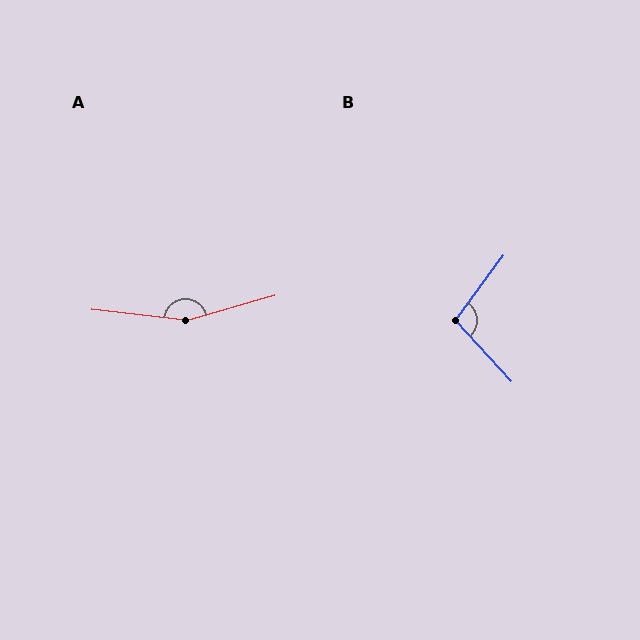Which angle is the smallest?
B, at approximately 101 degrees.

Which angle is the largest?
A, at approximately 158 degrees.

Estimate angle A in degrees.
Approximately 158 degrees.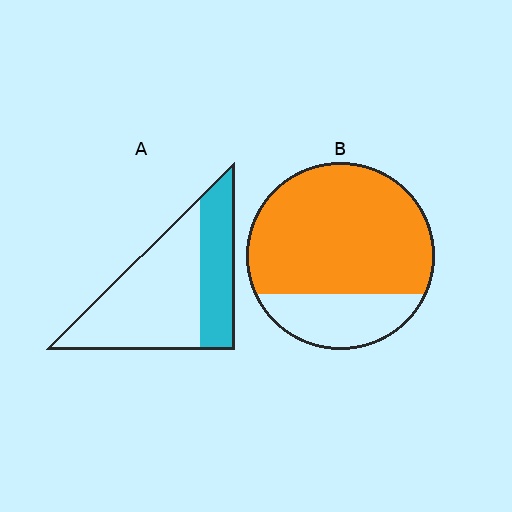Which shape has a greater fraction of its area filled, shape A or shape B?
Shape B.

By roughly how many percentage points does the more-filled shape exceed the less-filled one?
By roughly 40 percentage points (B over A).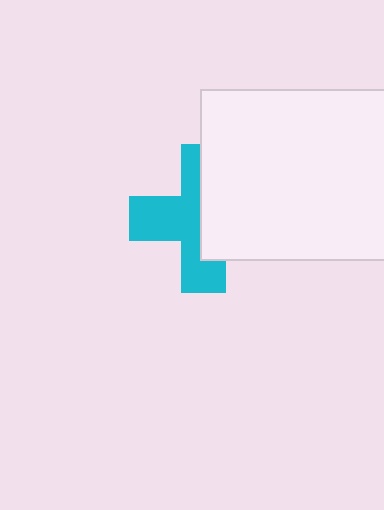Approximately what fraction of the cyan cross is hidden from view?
Roughly 48% of the cyan cross is hidden behind the white rectangle.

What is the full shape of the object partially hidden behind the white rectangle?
The partially hidden object is a cyan cross.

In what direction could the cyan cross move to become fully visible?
The cyan cross could move left. That would shift it out from behind the white rectangle entirely.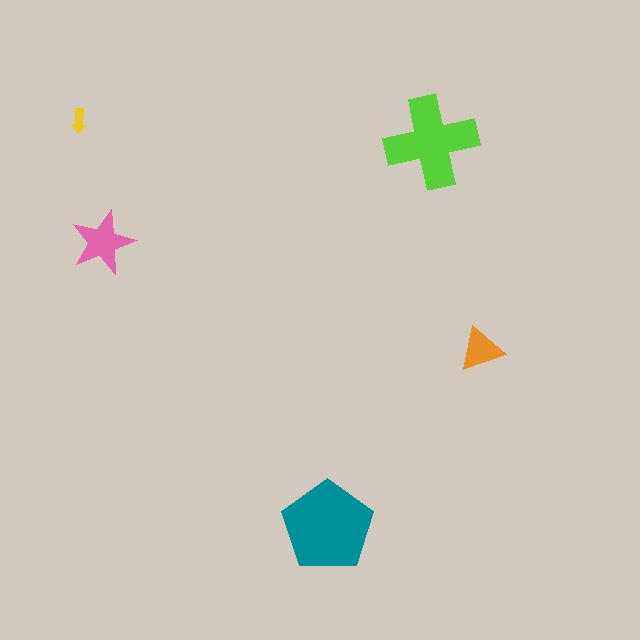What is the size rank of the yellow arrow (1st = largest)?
5th.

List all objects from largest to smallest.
The teal pentagon, the lime cross, the pink star, the orange triangle, the yellow arrow.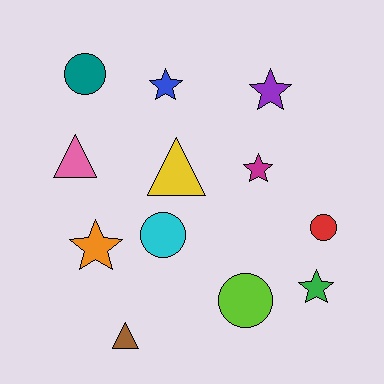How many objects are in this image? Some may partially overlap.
There are 12 objects.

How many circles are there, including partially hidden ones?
There are 4 circles.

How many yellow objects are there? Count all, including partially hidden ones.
There is 1 yellow object.